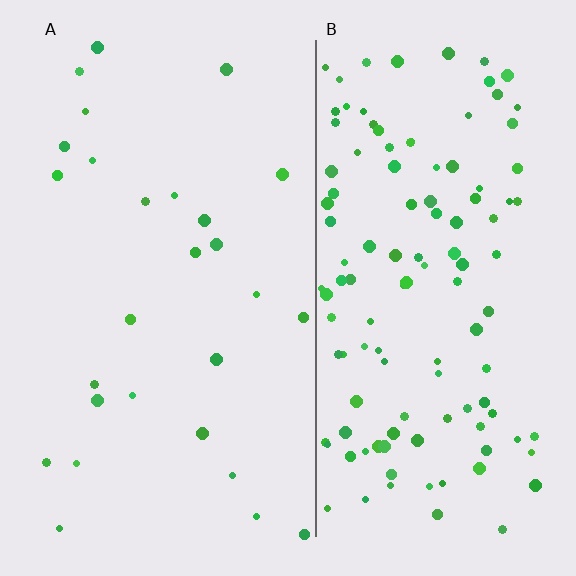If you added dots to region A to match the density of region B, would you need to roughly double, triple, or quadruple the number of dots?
Approximately quadruple.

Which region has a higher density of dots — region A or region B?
B (the right).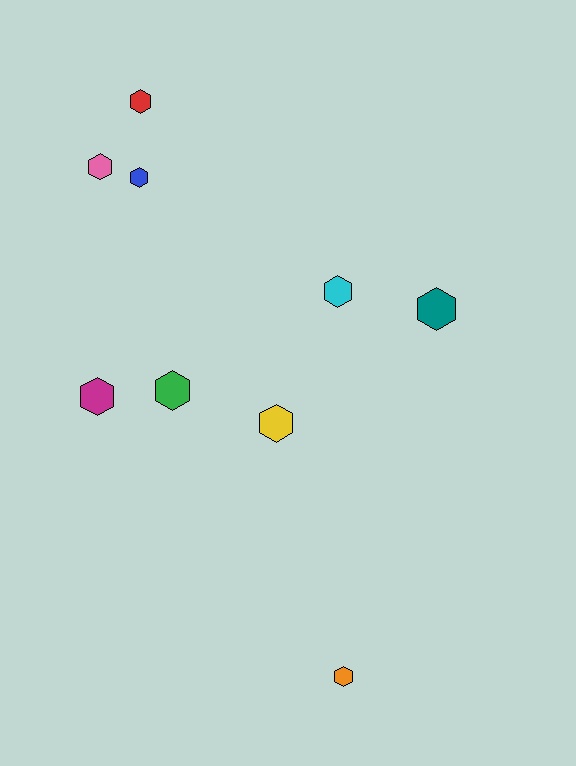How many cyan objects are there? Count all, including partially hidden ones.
There is 1 cyan object.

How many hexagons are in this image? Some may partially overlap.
There are 9 hexagons.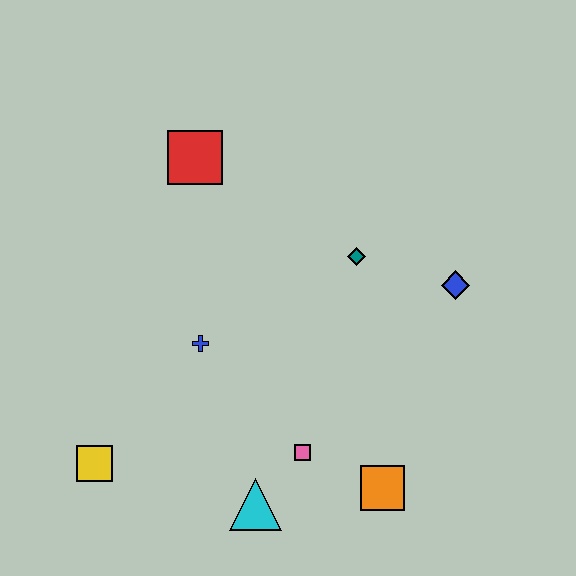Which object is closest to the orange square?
The pink square is closest to the orange square.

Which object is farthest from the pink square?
The red square is farthest from the pink square.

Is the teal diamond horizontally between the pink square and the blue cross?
No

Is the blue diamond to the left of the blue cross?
No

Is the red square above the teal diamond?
Yes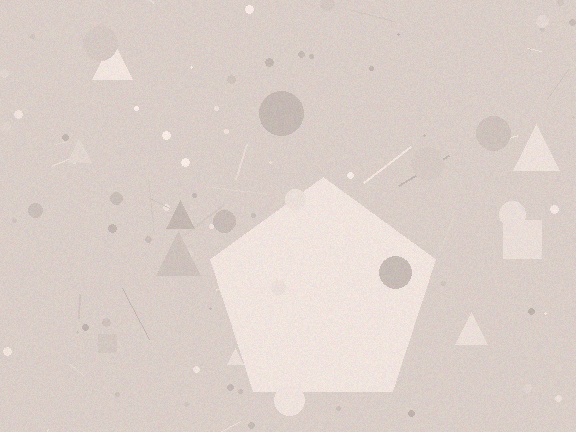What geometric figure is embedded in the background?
A pentagon is embedded in the background.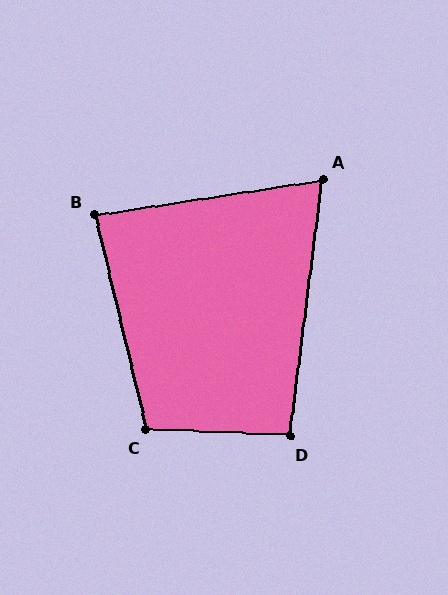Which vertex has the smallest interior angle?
A, at approximately 74 degrees.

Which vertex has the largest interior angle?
C, at approximately 106 degrees.